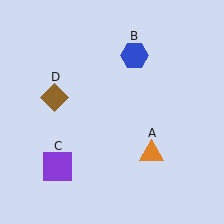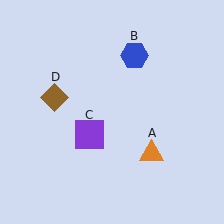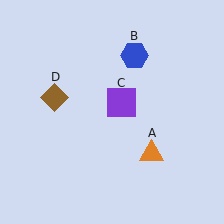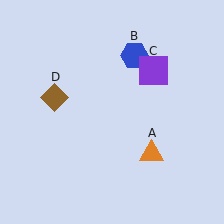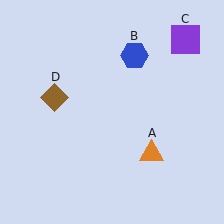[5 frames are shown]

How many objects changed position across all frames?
1 object changed position: purple square (object C).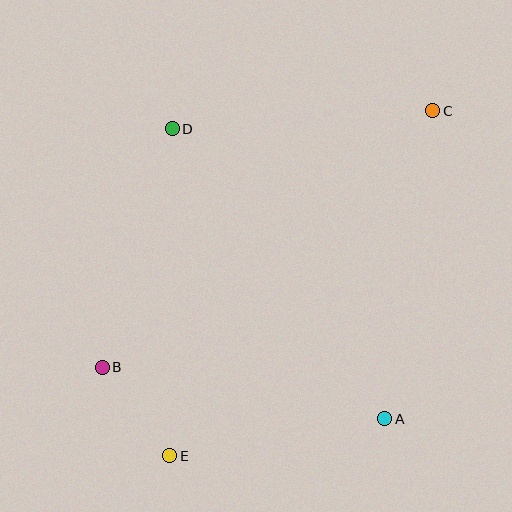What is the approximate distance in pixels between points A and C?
The distance between A and C is approximately 312 pixels.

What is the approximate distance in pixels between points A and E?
The distance between A and E is approximately 218 pixels.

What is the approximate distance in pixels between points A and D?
The distance between A and D is approximately 359 pixels.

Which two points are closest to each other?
Points B and E are closest to each other.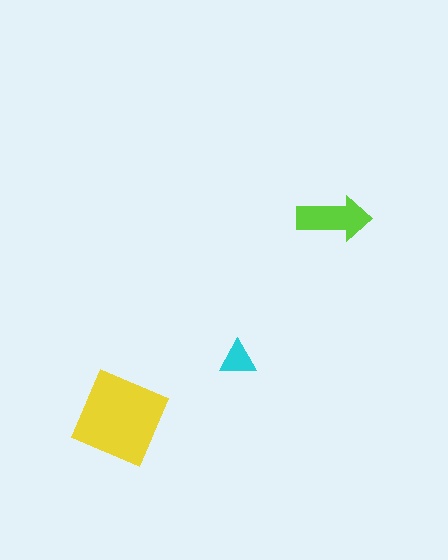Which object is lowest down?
The yellow square is bottommost.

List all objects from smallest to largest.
The cyan triangle, the lime arrow, the yellow square.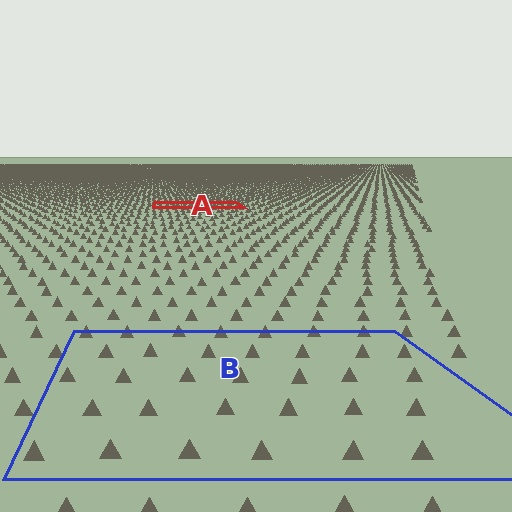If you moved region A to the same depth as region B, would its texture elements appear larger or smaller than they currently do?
They would appear larger. At a closer depth, the same texture elements are projected at a bigger on-screen size.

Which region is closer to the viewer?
Region B is closer. The texture elements there are larger and more spread out.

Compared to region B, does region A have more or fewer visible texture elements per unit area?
Region A has more texture elements per unit area — they are packed more densely because it is farther away.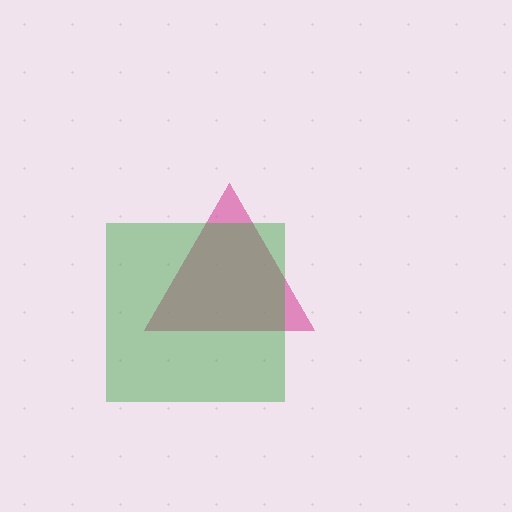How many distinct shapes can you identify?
There are 2 distinct shapes: a magenta triangle, a green square.